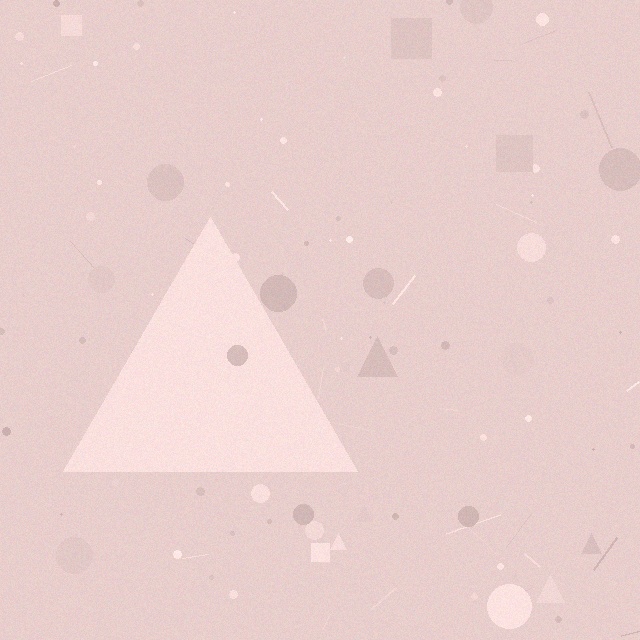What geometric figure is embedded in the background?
A triangle is embedded in the background.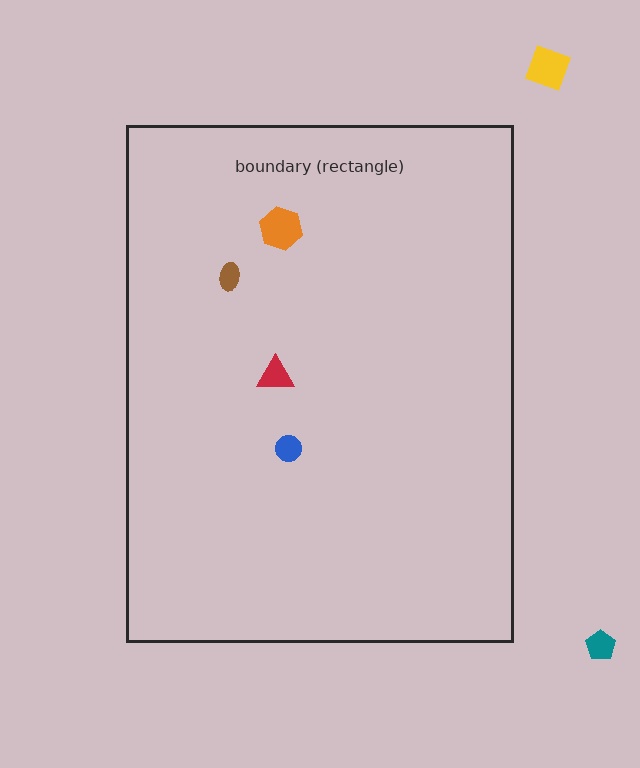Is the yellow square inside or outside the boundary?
Outside.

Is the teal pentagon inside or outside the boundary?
Outside.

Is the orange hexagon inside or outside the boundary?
Inside.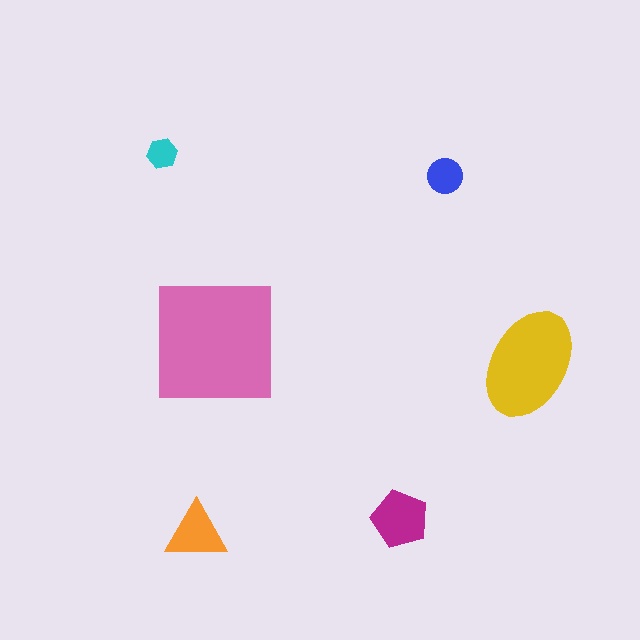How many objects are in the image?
There are 6 objects in the image.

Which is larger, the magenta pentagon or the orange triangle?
The magenta pentagon.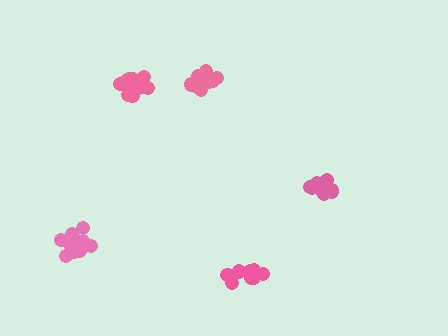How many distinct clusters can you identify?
There are 5 distinct clusters.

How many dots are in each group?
Group 1: 11 dots, Group 2: 14 dots, Group 3: 12 dots, Group 4: 9 dots, Group 5: 10 dots (56 total).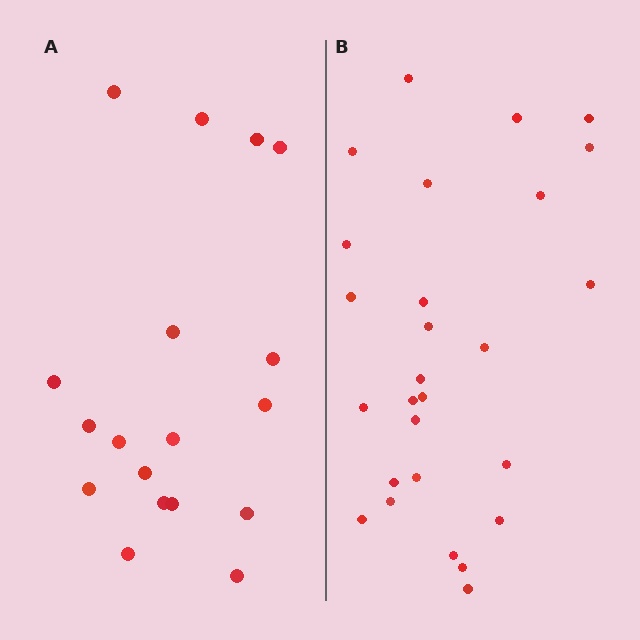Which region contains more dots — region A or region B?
Region B (the right region) has more dots.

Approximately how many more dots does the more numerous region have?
Region B has roughly 8 or so more dots than region A.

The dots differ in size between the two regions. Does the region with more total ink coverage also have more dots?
No. Region A has more total ink coverage because its dots are larger, but region B actually contains more individual dots. Total area can be misleading — the number of items is what matters here.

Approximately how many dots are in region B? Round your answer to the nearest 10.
About 30 dots. (The exact count is 27, which rounds to 30.)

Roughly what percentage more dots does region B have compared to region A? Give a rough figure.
About 50% more.